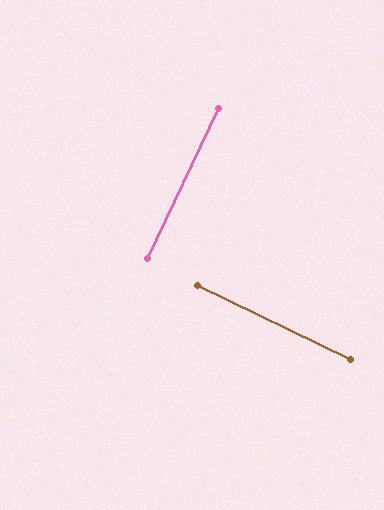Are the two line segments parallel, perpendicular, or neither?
Perpendicular — they meet at approximately 89°.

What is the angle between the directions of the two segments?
Approximately 89 degrees.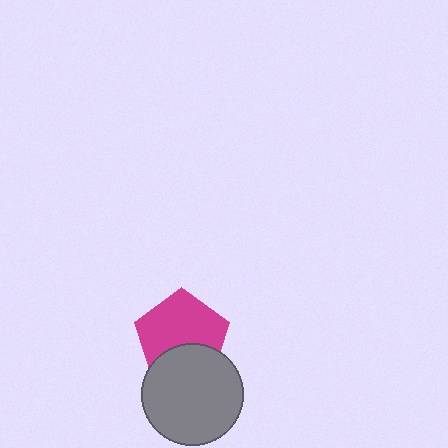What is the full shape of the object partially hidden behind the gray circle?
The partially hidden object is a magenta pentagon.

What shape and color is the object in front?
The object in front is a gray circle.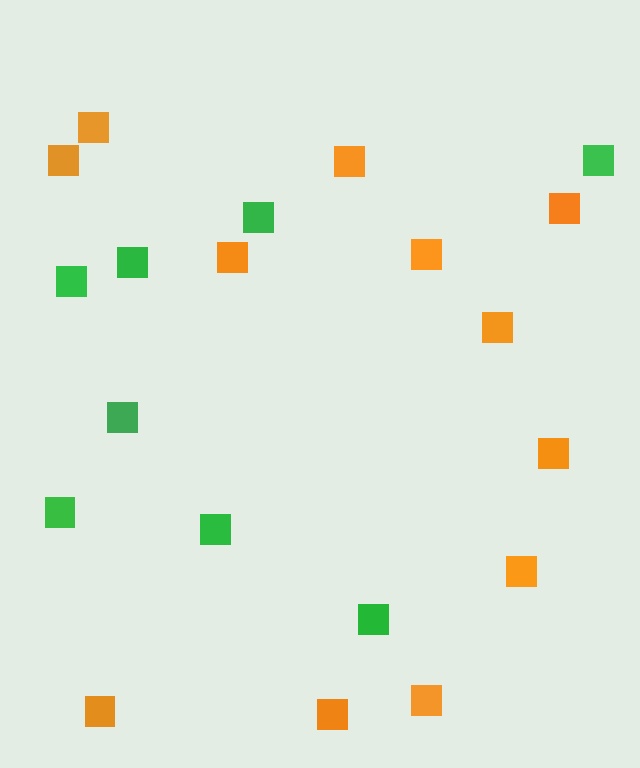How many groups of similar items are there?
There are 2 groups: one group of green squares (8) and one group of orange squares (12).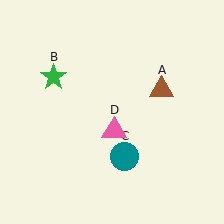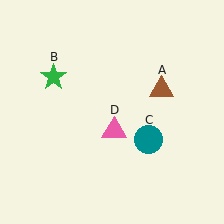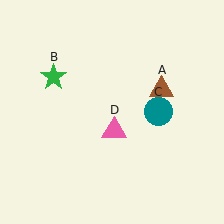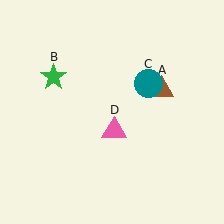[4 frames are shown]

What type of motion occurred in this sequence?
The teal circle (object C) rotated counterclockwise around the center of the scene.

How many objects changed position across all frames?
1 object changed position: teal circle (object C).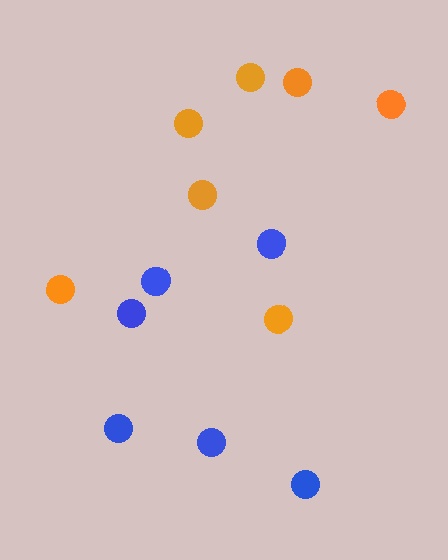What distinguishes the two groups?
There are 2 groups: one group of blue circles (6) and one group of orange circles (7).